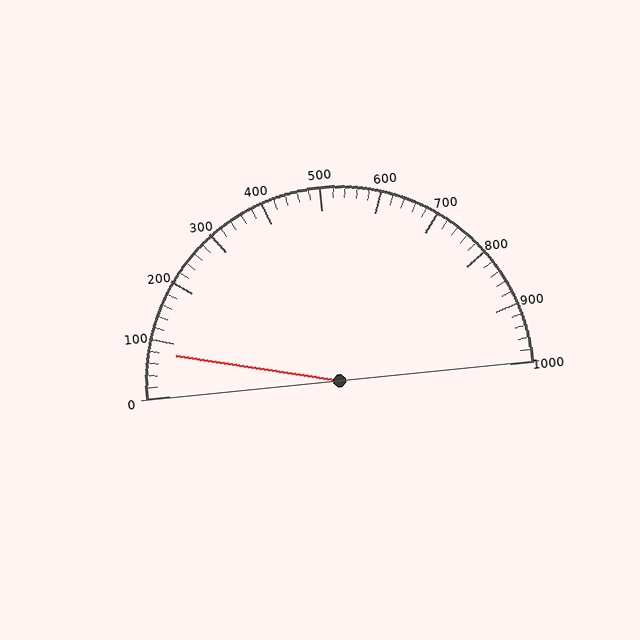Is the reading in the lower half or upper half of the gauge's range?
The reading is in the lower half of the range (0 to 1000).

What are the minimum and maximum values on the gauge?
The gauge ranges from 0 to 1000.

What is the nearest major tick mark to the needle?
The nearest major tick mark is 100.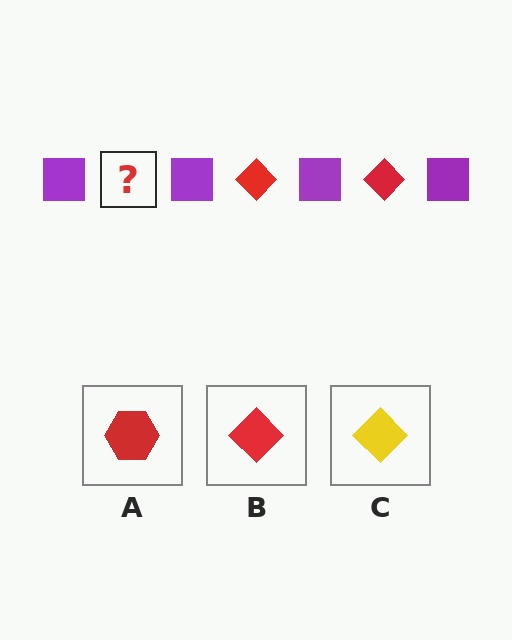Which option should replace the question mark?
Option B.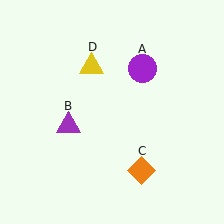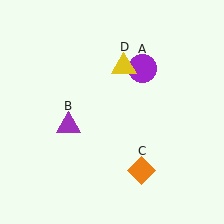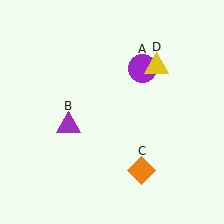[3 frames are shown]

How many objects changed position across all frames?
1 object changed position: yellow triangle (object D).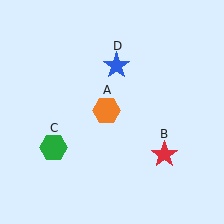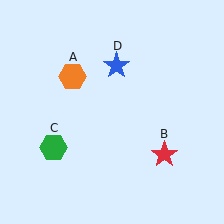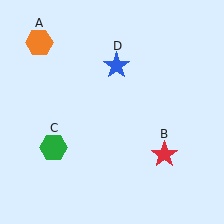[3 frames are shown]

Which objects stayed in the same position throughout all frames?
Red star (object B) and green hexagon (object C) and blue star (object D) remained stationary.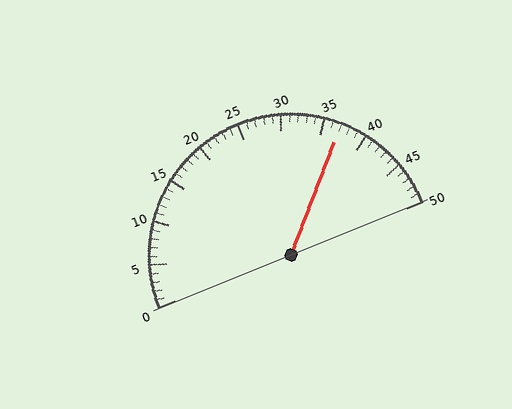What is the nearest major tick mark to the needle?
The nearest major tick mark is 35.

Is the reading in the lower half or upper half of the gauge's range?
The reading is in the upper half of the range (0 to 50).